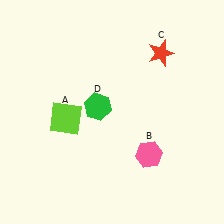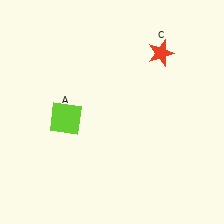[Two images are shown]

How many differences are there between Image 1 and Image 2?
There are 2 differences between the two images.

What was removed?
The green hexagon (D), the pink hexagon (B) were removed in Image 2.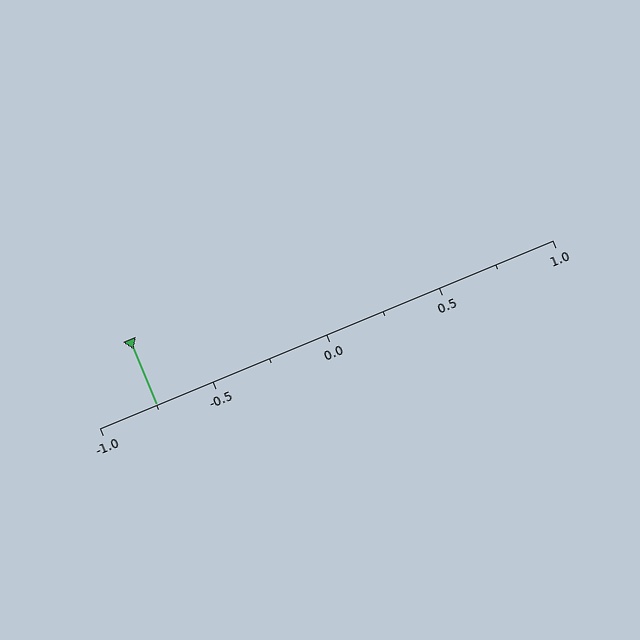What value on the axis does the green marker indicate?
The marker indicates approximately -0.75.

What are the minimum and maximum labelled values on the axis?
The axis runs from -1.0 to 1.0.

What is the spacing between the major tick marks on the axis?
The major ticks are spaced 0.5 apart.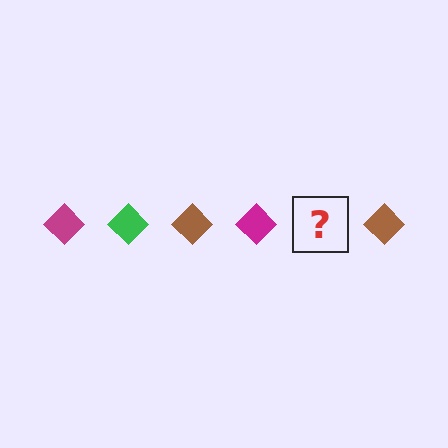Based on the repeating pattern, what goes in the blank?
The blank should be a green diamond.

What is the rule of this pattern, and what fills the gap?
The rule is that the pattern cycles through magenta, green, brown diamonds. The gap should be filled with a green diamond.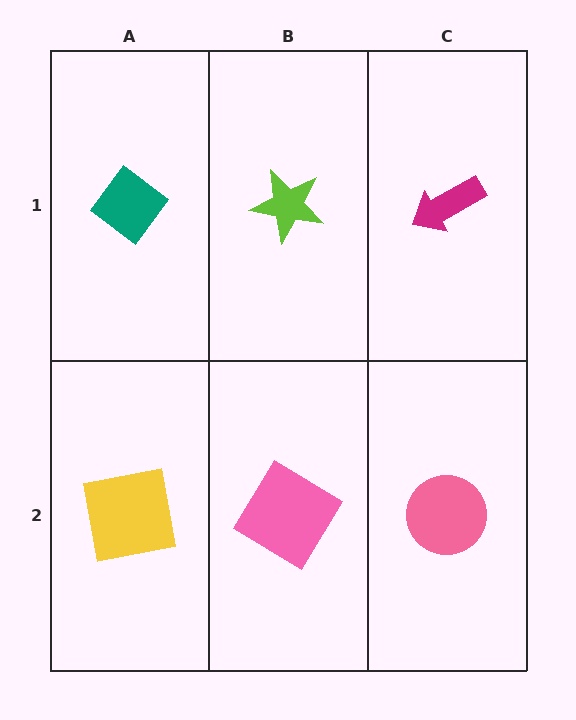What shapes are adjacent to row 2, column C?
A magenta arrow (row 1, column C), a pink diamond (row 2, column B).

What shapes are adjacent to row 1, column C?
A pink circle (row 2, column C), a lime star (row 1, column B).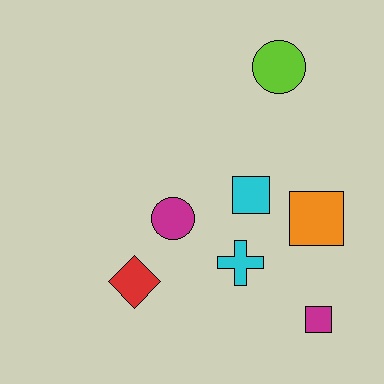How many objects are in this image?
There are 7 objects.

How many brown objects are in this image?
There are no brown objects.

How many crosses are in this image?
There is 1 cross.